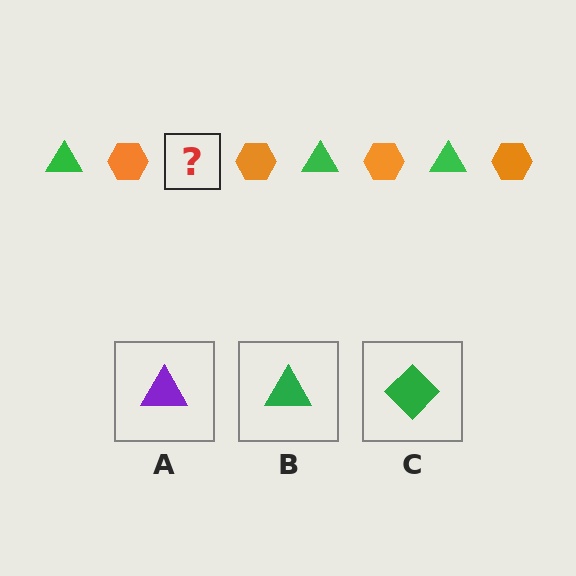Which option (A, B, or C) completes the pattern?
B.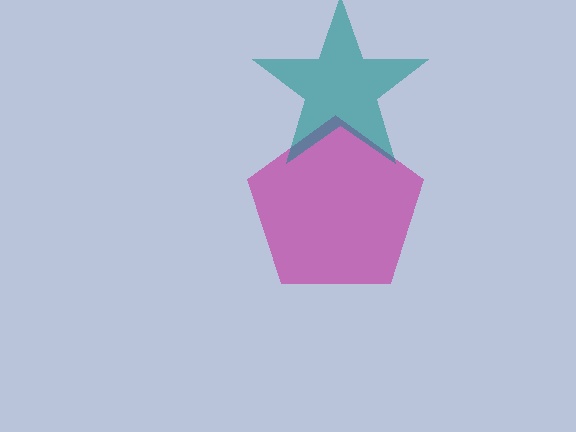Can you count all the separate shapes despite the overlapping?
Yes, there are 2 separate shapes.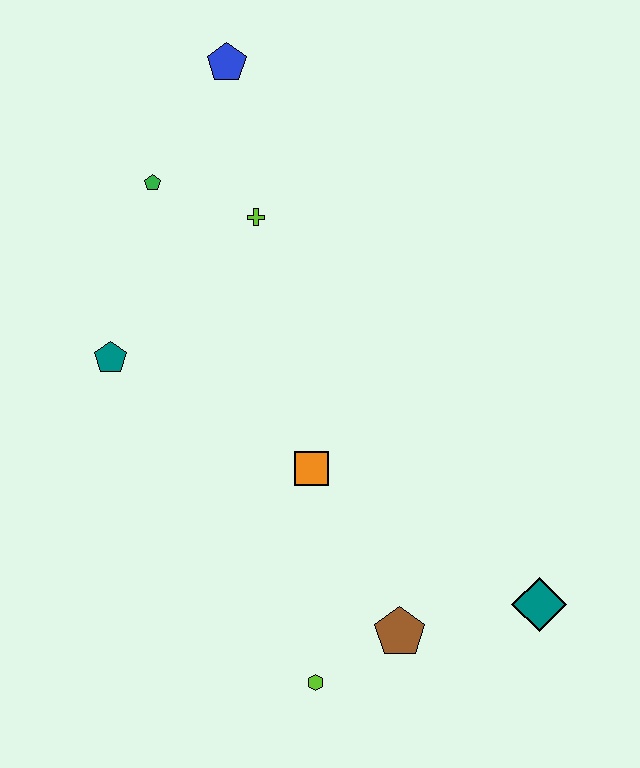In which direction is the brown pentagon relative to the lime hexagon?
The brown pentagon is to the right of the lime hexagon.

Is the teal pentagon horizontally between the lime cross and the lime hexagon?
No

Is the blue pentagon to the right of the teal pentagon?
Yes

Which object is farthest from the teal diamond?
The blue pentagon is farthest from the teal diamond.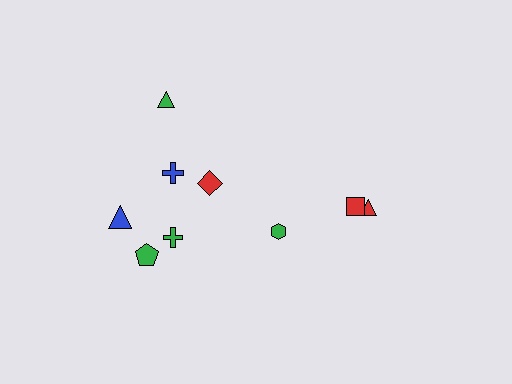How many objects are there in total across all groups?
There are 9 objects.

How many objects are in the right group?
There are 3 objects.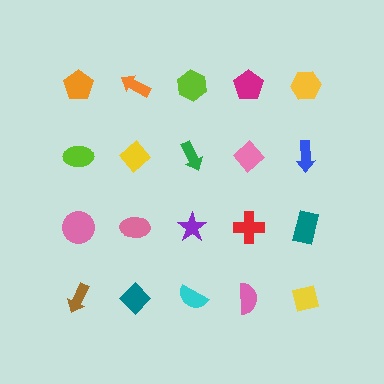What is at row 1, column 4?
A magenta pentagon.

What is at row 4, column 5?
A yellow square.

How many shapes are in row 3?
5 shapes.